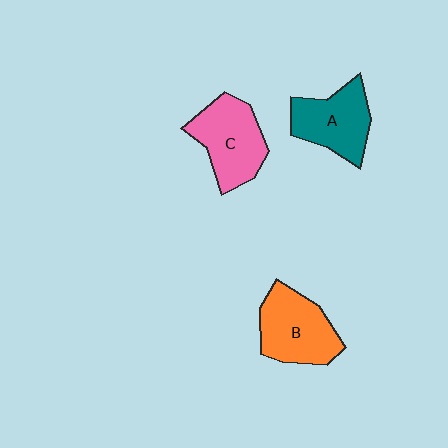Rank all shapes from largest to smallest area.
From largest to smallest: B (orange), C (pink), A (teal).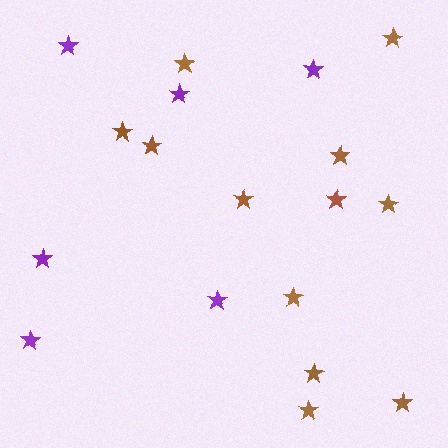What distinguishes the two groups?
There are 2 groups: one group of brown stars (12) and one group of purple stars (6).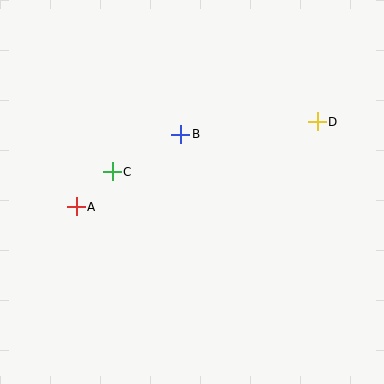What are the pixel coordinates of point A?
Point A is at (76, 207).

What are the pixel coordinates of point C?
Point C is at (112, 172).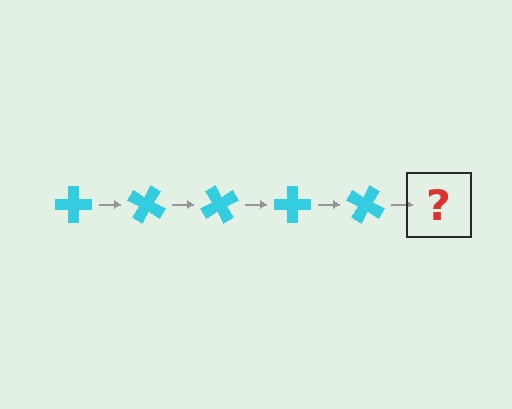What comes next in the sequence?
The next element should be a cyan cross rotated 150 degrees.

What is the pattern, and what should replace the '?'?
The pattern is that the cross rotates 30 degrees each step. The '?' should be a cyan cross rotated 150 degrees.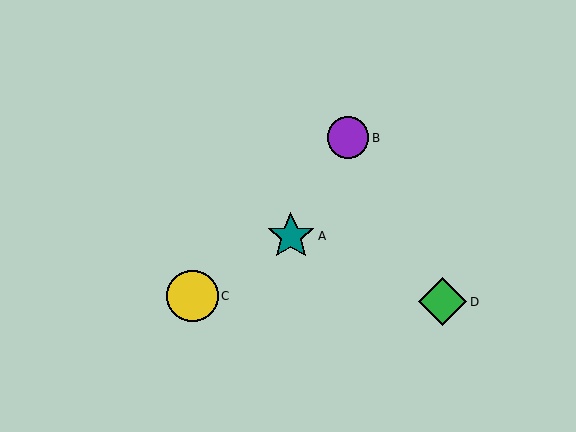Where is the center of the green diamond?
The center of the green diamond is at (443, 302).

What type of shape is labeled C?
Shape C is a yellow circle.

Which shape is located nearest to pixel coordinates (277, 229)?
The teal star (labeled A) at (291, 236) is nearest to that location.